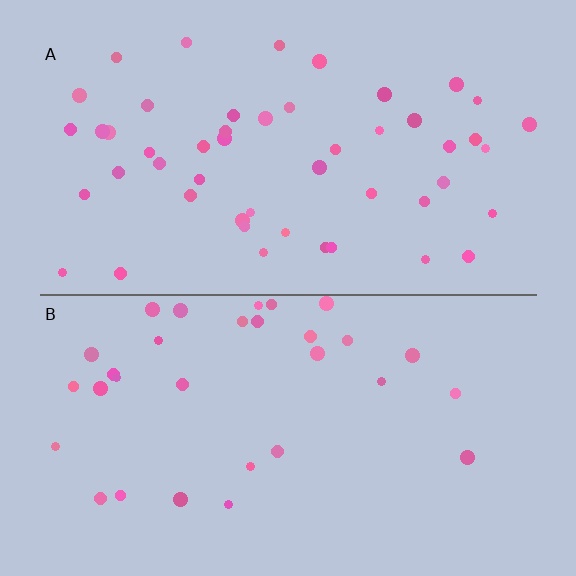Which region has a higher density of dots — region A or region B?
A (the top).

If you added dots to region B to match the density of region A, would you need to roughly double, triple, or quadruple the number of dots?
Approximately double.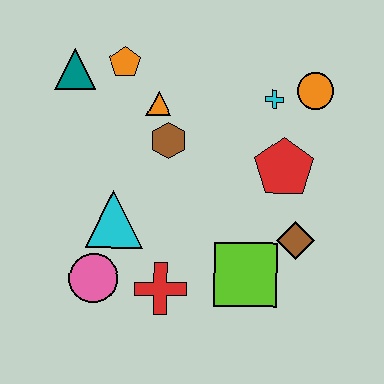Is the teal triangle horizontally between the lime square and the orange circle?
No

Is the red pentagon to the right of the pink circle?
Yes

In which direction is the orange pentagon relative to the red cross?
The orange pentagon is above the red cross.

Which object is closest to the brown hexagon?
The orange triangle is closest to the brown hexagon.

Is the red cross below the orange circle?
Yes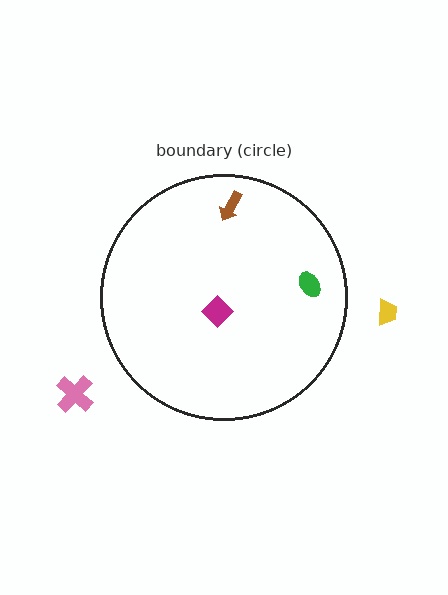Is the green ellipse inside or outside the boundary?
Inside.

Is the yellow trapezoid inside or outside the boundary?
Outside.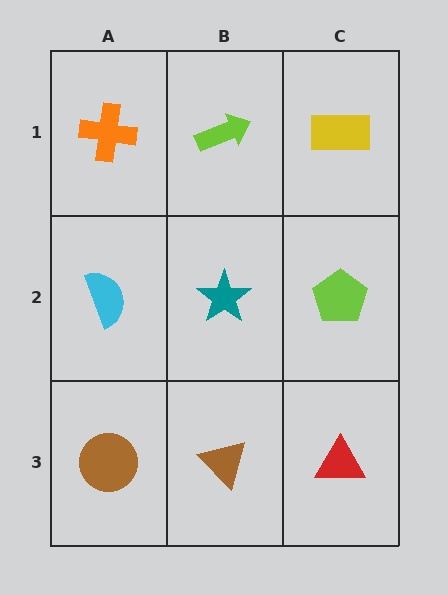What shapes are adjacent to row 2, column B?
A lime arrow (row 1, column B), a brown triangle (row 3, column B), a cyan semicircle (row 2, column A), a lime pentagon (row 2, column C).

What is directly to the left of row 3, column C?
A brown triangle.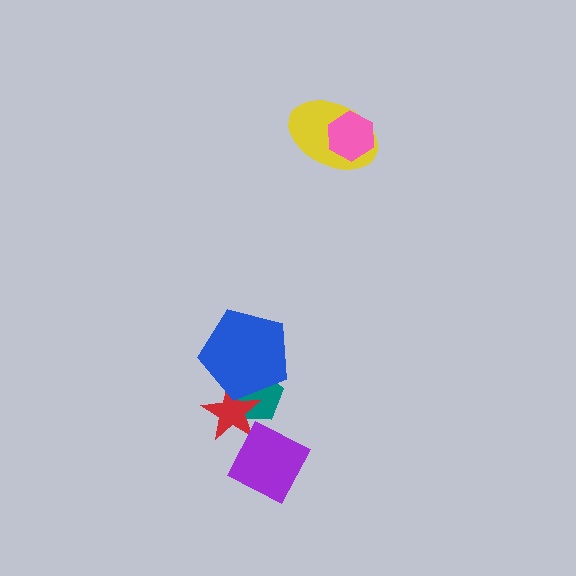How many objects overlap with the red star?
2 objects overlap with the red star.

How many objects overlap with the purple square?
0 objects overlap with the purple square.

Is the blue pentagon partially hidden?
No, no other shape covers it.